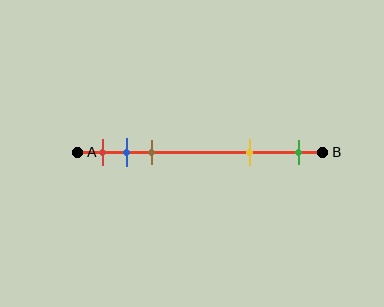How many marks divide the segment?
There are 5 marks dividing the segment.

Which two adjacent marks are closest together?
The blue and brown marks are the closest adjacent pair.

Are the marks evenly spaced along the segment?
No, the marks are not evenly spaced.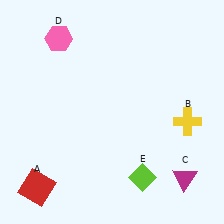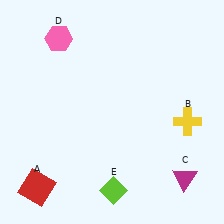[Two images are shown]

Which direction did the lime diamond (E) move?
The lime diamond (E) moved left.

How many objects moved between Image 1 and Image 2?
1 object moved between the two images.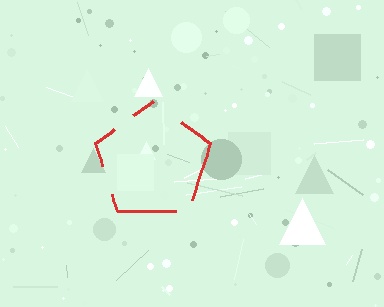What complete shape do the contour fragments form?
The contour fragments form a pentagon.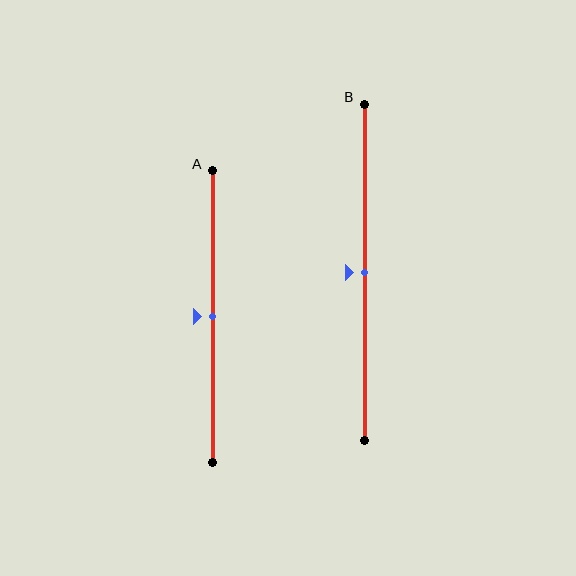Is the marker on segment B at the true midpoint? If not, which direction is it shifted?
Yes, the marker on segment B is at the true midpoint.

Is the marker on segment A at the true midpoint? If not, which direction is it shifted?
Yes, the marker on segment A is at the true midpoint.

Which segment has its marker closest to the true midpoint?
Segment A has its marker closest to the true midpoint.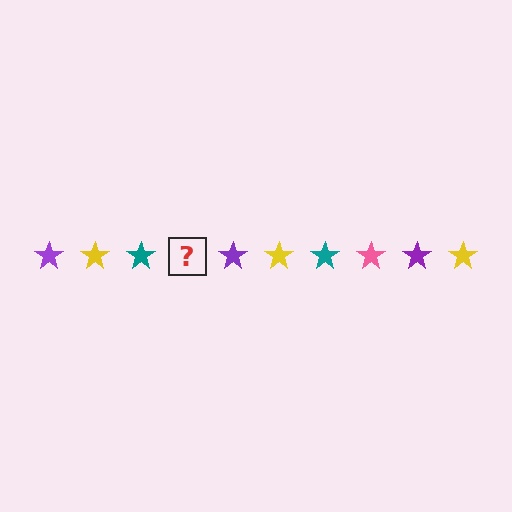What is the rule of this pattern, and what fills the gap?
The rule is that the pattern cycles through purple, yellow, teal, pink stars. The gap should be filled with a pink star.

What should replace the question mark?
The question mark should be replaced with a pink star.